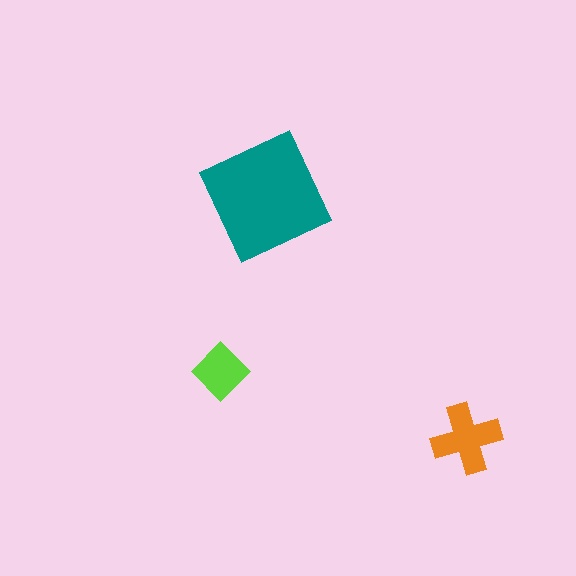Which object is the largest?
The teal square.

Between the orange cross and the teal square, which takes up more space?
The teal square.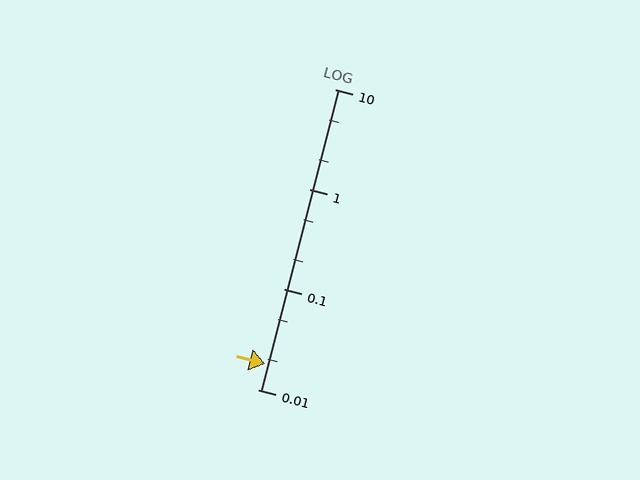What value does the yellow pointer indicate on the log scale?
The pointer indicates approximately 0.018.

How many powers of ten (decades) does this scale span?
The scale spans 3 decades, from 0.01 to 10.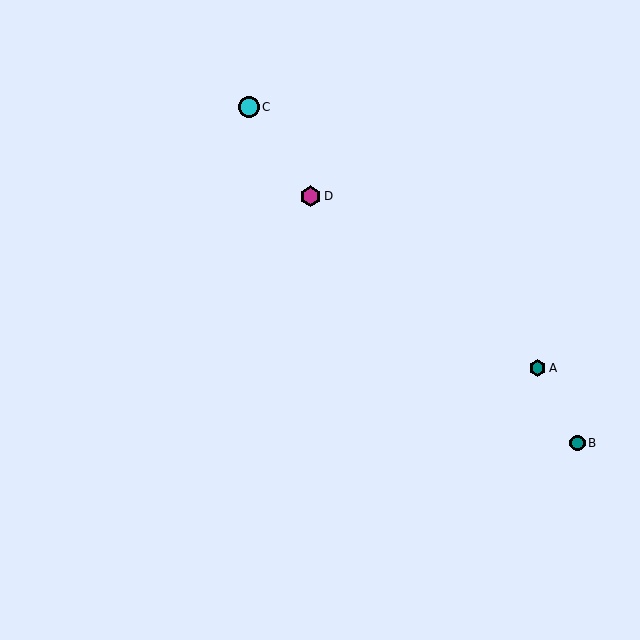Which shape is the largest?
The magenta hexagon (labeled D) is the largest.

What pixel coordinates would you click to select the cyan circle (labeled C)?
Click at (249, 107) to select the cyan circle C.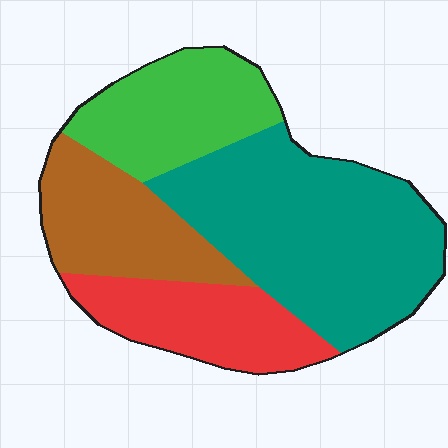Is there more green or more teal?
Teal.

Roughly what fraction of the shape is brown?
Brown covers 19% of the shape.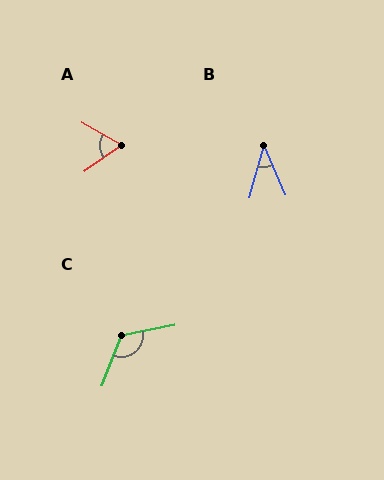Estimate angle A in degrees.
Approximately 65 degrees.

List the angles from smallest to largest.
B (39°), A (65°), C (122°).